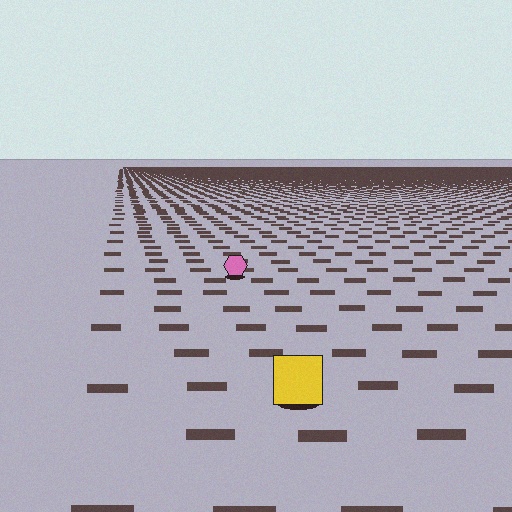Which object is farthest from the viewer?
The pink hexagon is farthest from the viewer. It appears smaller and the ground texture around it is denser.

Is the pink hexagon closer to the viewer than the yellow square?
No. The yellow square is closer — you can tell from the texture gradient: the ground texture is coarser near it.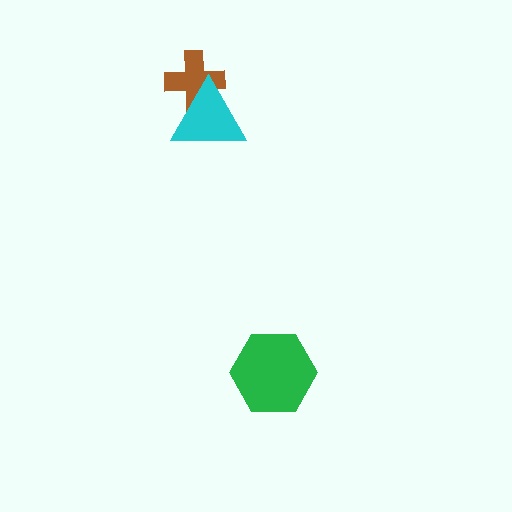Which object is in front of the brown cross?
The cyan triangle is in front of the brown cross.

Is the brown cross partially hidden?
Yes, it is partially covered by another shape.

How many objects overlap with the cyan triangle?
1 object overlaps with the cyan triangle.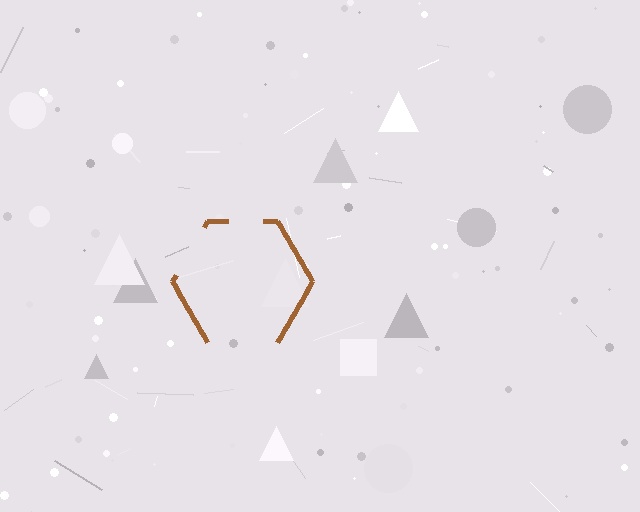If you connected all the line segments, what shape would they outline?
They would outline a hexagon.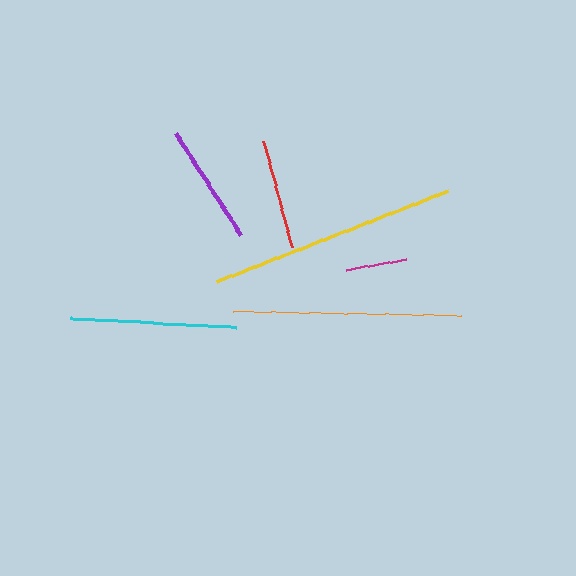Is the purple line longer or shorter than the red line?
The purple line is longer than the red line.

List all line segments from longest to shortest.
From longest to shortest: yellow, orange, cyan, purple, red, magenta.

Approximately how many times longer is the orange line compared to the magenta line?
The orange line is approximately 3.8 times the length of the magenta line.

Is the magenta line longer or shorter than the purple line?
The purple line is longer than the magenta line.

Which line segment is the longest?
The yellow line is the longest at approximately 248 pixels.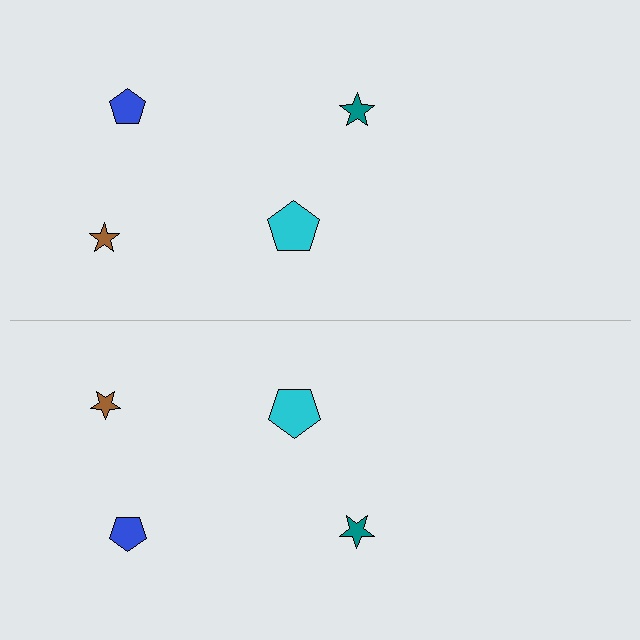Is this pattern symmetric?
Yes, this pattern has bilateral (reflection) symmetry.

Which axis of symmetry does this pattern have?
The pattern has a horizontal axis of symmetry running through the center of the image.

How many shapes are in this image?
There are 8 shapes in this image.